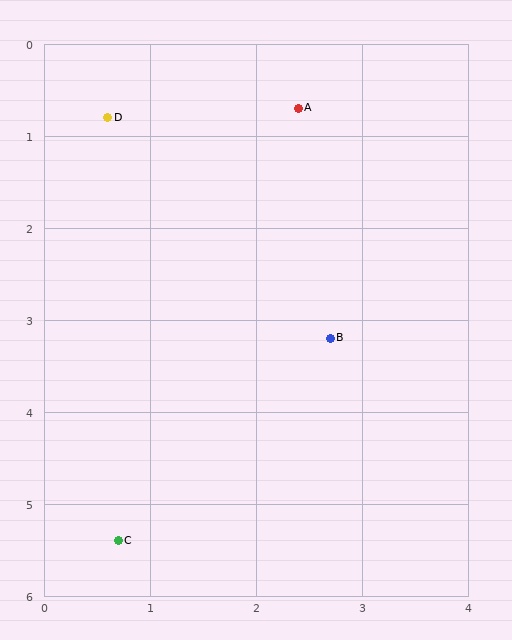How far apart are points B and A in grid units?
Points B and A are about 2.5 grid units apart.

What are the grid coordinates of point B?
Point B is at approximately (2.7, 3.2).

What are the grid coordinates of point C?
Point C is at approximately (0.7, 5.4).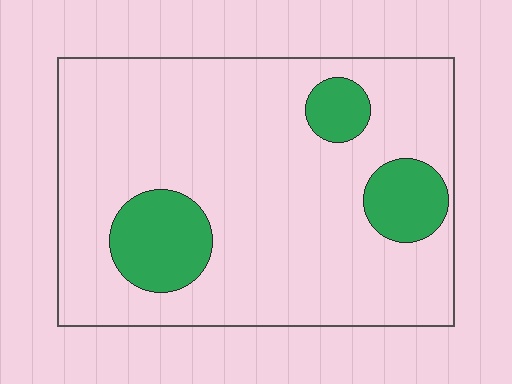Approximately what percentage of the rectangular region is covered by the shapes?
Approximately 15%.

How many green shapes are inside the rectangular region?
3.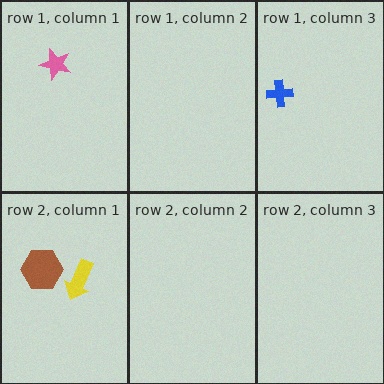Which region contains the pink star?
The row 1, column 1 region.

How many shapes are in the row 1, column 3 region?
1.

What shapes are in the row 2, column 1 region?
The brown hexagon, the yellow arrow.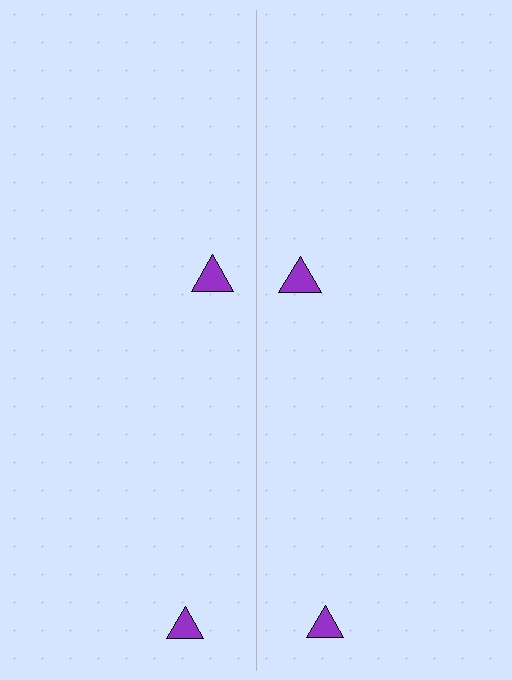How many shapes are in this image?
There are 4 shapes in this image.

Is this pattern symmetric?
Yes, this pattern has bilateral (reflection) symmetry.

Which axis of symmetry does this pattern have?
The pattern has a vertical axis of symmetry running through the center of the image.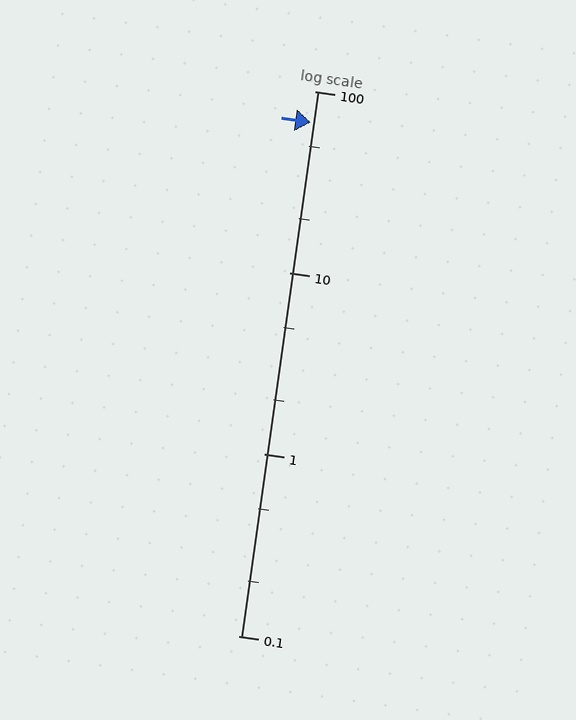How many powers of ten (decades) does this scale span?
The scale spans 3 decades, from 0.1 to 100.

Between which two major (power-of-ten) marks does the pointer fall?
The pointer is between 10 and 100.